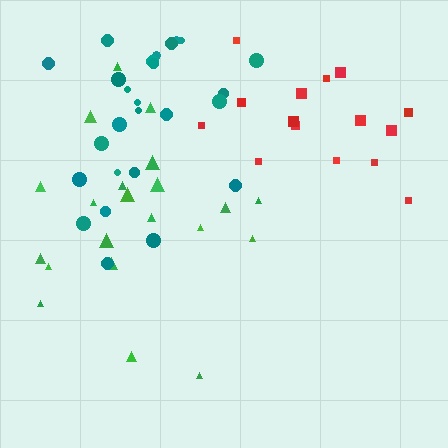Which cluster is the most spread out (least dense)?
Green.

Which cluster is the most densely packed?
Teal.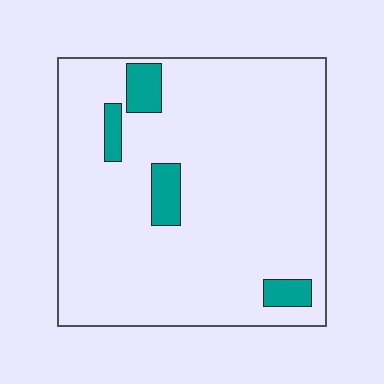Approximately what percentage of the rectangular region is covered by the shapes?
Approximately 10%.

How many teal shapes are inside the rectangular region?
4.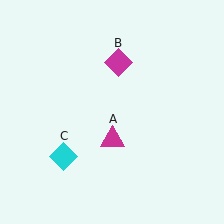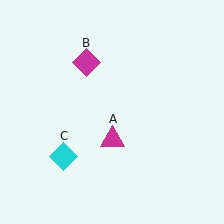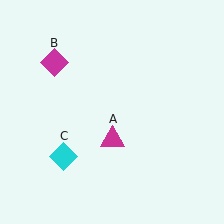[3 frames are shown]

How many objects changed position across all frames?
1 object changed position: magenta diamond (object B).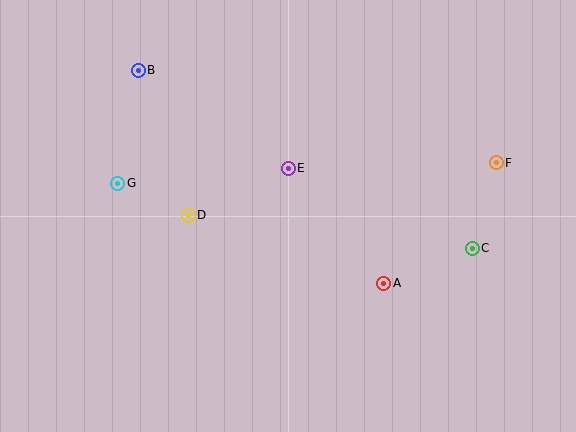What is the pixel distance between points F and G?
The distance between F and G is 379 pixels.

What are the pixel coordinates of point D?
Point D is at (188, 215).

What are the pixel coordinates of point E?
Point E is at (288, 168).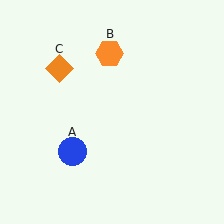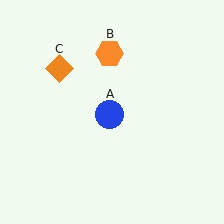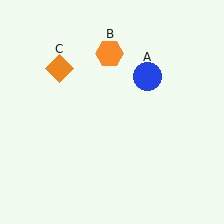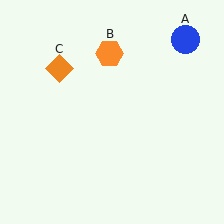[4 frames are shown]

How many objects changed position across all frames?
1 object changed position: blue circle (object A).